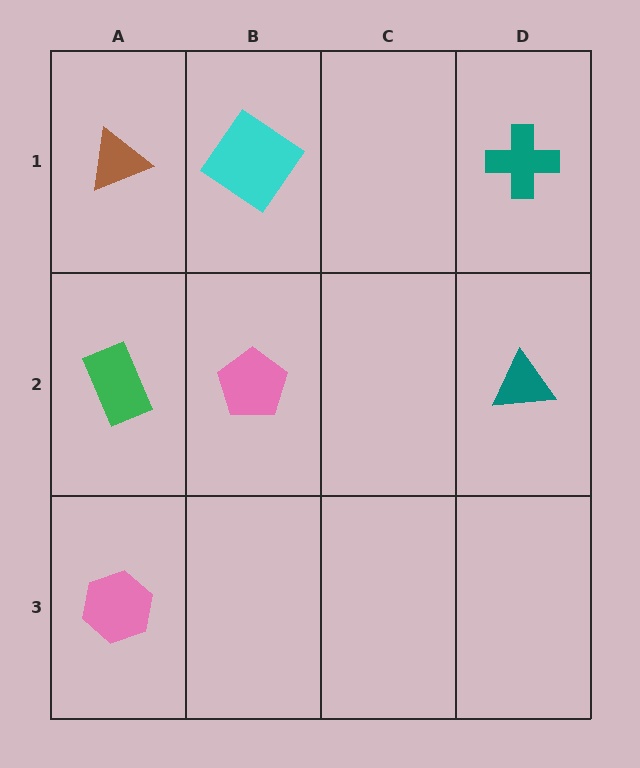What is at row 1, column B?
A cyan diamond.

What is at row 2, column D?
A teal triangle.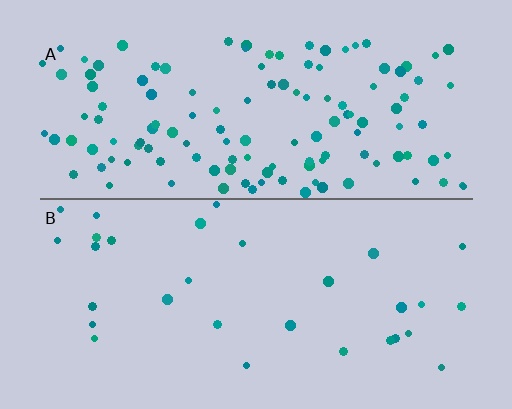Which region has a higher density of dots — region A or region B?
A (the top).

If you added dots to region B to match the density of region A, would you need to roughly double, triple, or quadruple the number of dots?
Approximately quadruple.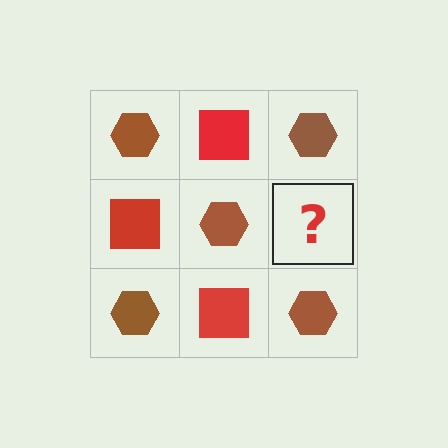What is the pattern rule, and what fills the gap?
The rule is that it alternates brown hexagon and red square in a checkerboard pattern. The gap should be filled with a red square.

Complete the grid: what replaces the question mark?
The question mark should be replaced with a red square.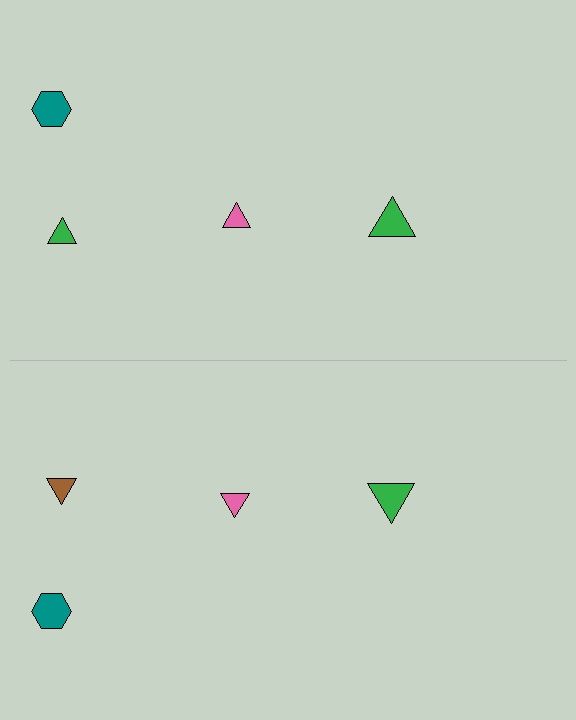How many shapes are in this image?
There are 8 shapes in this image.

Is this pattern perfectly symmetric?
No, the pattern is not perfectly symmetric. The brown triangle on the bottom side breaks the symmetry — its mirror counterpart is green.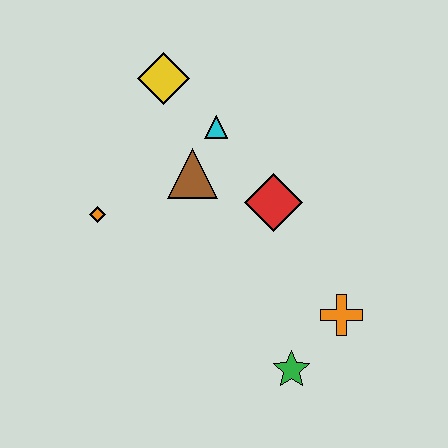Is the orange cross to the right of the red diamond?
Yes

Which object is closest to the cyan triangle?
The brown triangle is closest to the cyan triangle.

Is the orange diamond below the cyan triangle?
Yes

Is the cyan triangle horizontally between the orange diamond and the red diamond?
Yes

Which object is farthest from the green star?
The yellow diamond is farthest from the green star.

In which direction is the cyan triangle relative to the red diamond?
The cyan triangle is above the red diamond.